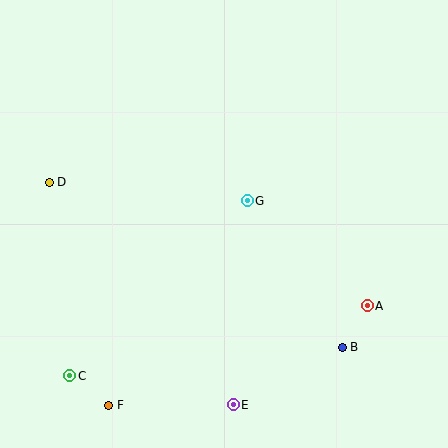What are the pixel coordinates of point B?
Point B is at (342, 347).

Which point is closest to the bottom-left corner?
Point C is closest to the bottom-left corner.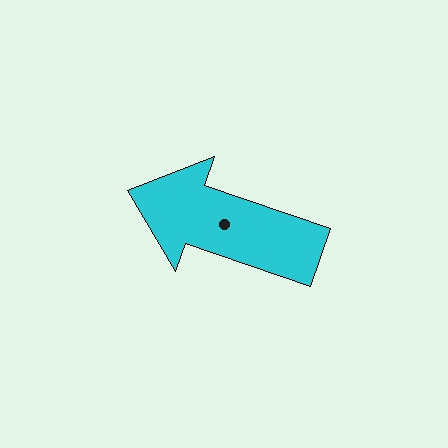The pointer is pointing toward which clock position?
Roughly 10 o'clock.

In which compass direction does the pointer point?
West.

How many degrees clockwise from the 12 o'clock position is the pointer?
Approximately 289 degrees.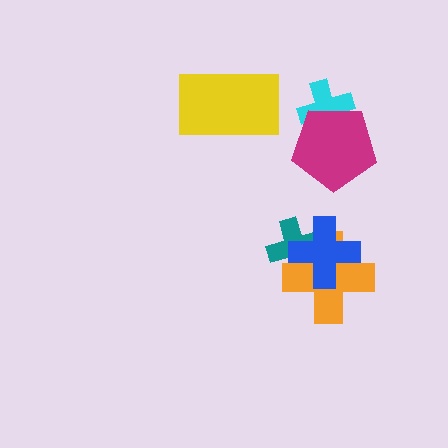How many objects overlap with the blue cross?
2 objects overlap with the blue cross.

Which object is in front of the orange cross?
The blue cross is in front of the orange cross.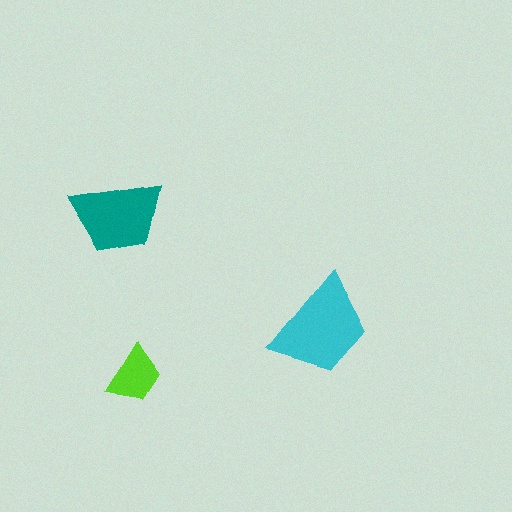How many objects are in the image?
There are 3 objects in the image.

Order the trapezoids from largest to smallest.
the cyan one, the teal one, the lime one.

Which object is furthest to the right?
The cyan trapezoid is rightmost.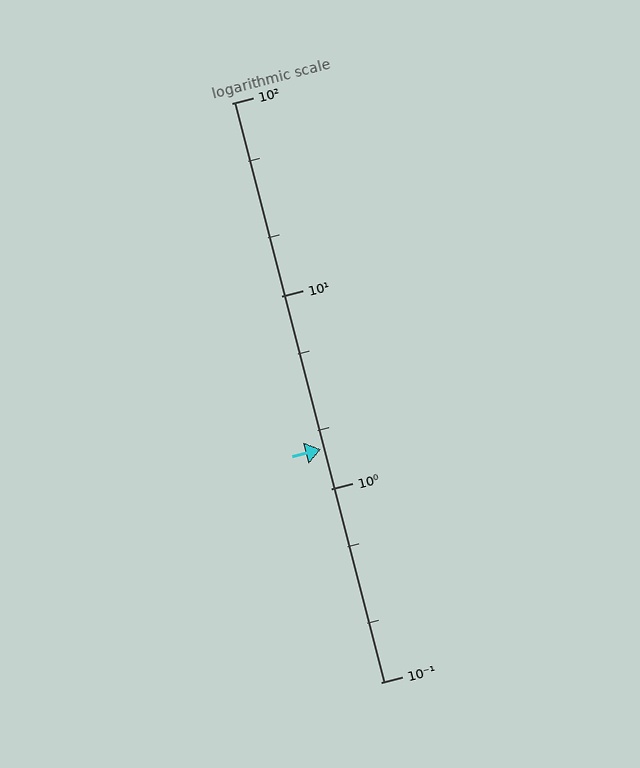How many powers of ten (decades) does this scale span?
The scale spans 3 decades, from 0.1 to 100.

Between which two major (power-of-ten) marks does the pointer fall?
The pointer is between 1 and 10.